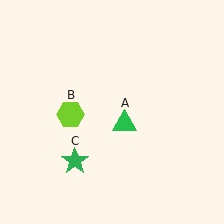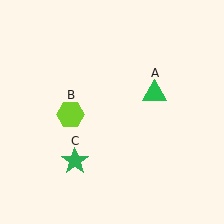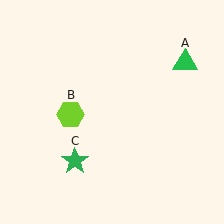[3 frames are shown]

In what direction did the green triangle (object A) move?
The green triangle (object A) moved up and to the right.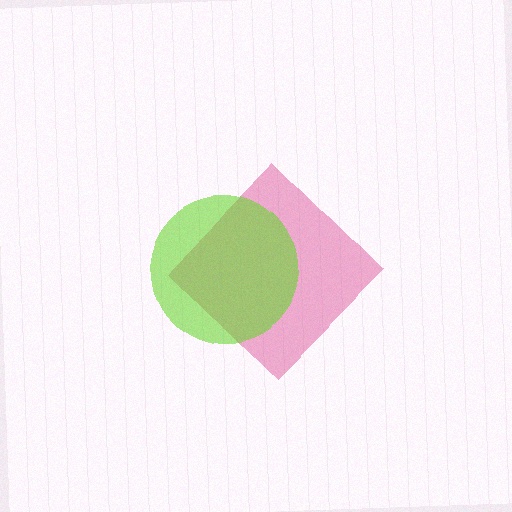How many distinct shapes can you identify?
There are 2 distinct shapes: a pink diamond, a lime circle.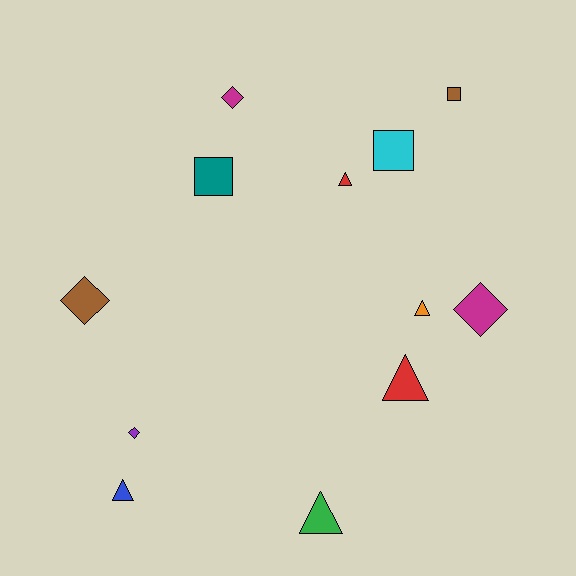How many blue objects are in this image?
There is 1 blue object.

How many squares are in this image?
There are 3 squares.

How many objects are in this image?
There are 12 objects.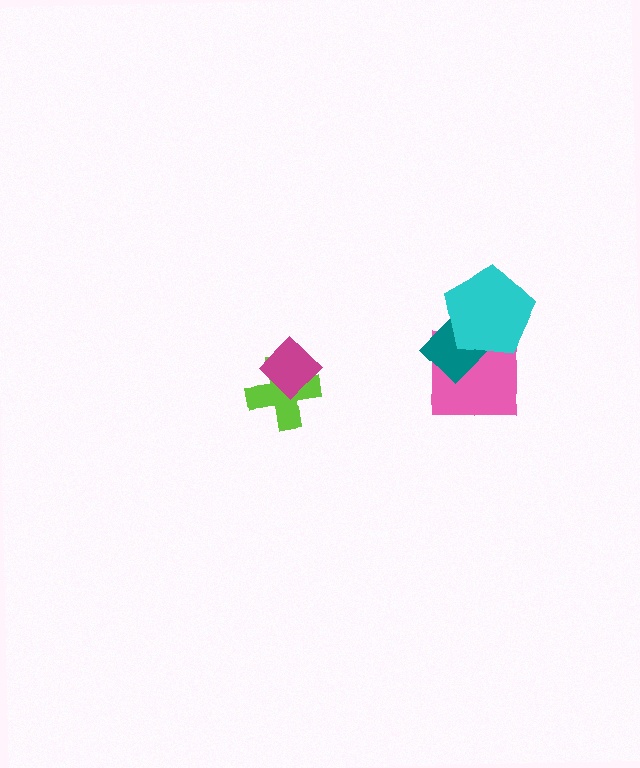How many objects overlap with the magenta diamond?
1 object overlaps with the magenta diamond.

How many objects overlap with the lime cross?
1 object overlaps with the lime cross.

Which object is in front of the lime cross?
The magenta diamond is in front of the lime cross.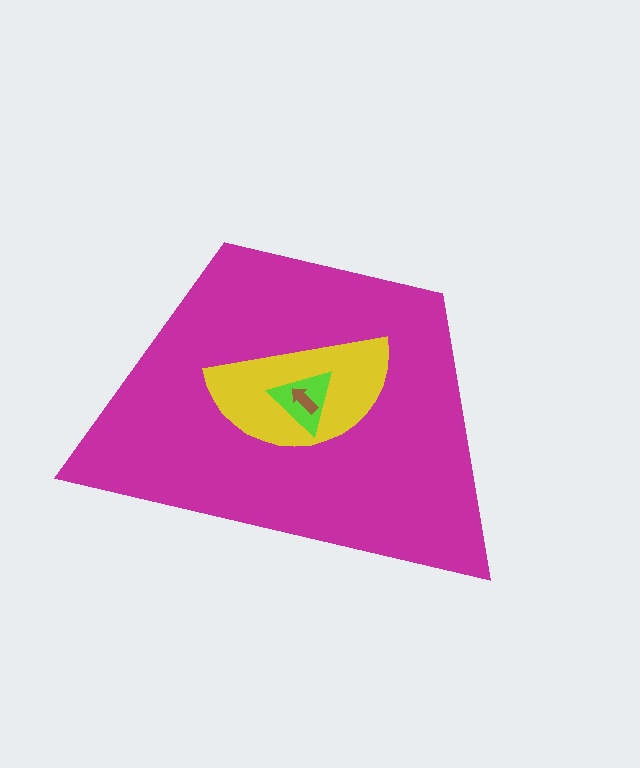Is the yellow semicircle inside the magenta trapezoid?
Yes.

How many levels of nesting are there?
4.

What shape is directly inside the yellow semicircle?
The lime triangle.